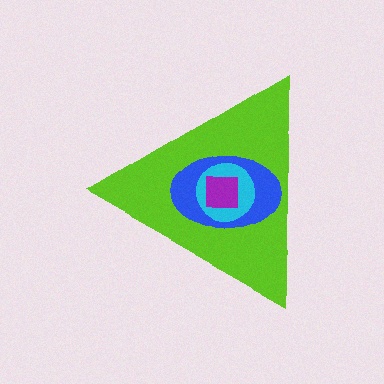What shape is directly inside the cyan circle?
The purple square.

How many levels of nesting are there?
4.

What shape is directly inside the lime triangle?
The blue ellipse.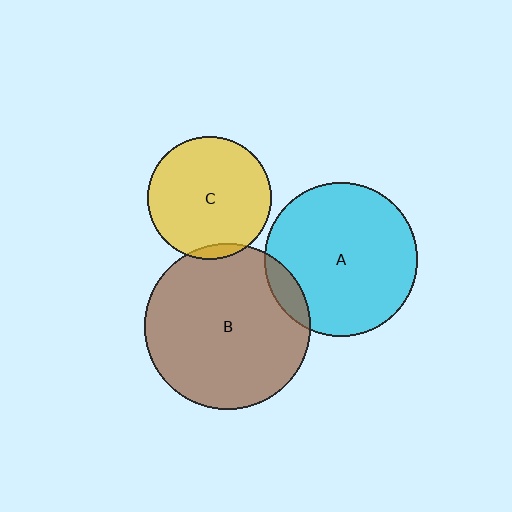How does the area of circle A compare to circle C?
Approximately 1.6 times.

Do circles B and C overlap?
Yes.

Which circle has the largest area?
Circle B (brown).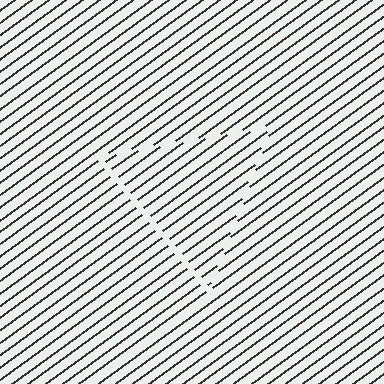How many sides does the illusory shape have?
3 sides — the line-ends trace a triangle.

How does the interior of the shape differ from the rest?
The interior of the shape contains the same grating, shifted by half a period — the contour is defined by the phase discontinuity where line-ends from the inner and outer gratings abut.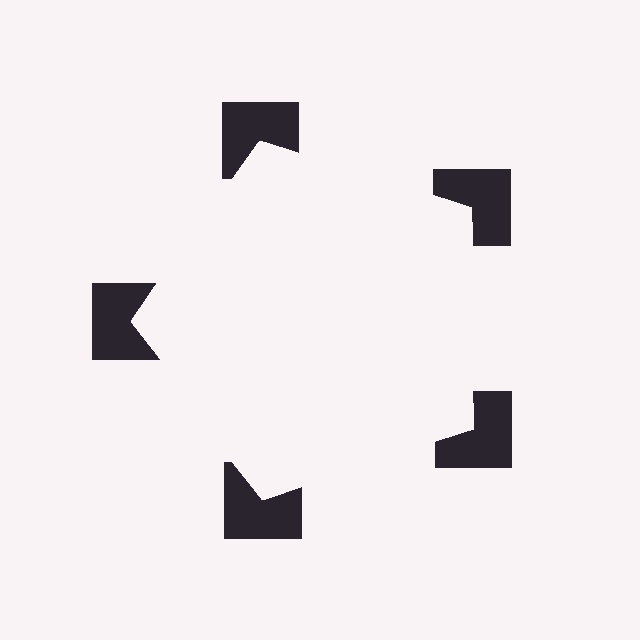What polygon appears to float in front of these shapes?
An illusory pentagon — its edges are inferred from the aligned wedge cuts in the notched squares, not physically drawn.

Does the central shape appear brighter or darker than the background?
It typically appears slightly brighter than the background, even though no actual brightness change is drawn.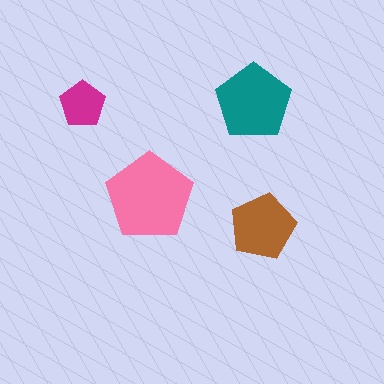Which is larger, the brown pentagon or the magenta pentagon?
The brown one.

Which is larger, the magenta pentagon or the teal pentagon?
The teal one.